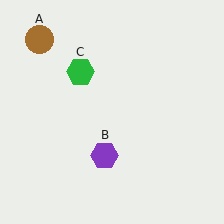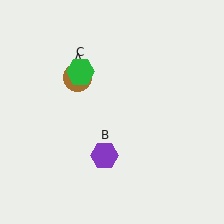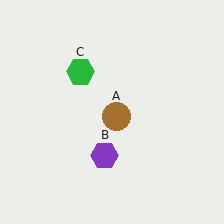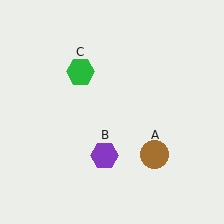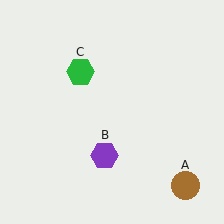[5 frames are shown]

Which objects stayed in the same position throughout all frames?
Purple hexagon (object B) and green hexagon (object C) remained stationary.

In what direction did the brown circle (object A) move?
The brown circle (object A) moved down and to the right.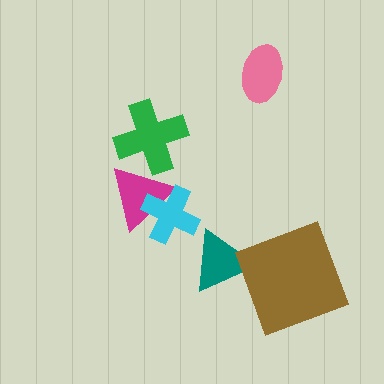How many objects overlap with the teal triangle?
0 objects overlap with the teal triangle.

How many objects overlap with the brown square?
0 objects overlap with the brown square.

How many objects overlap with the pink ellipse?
0 objects overlap with the pink ellipse.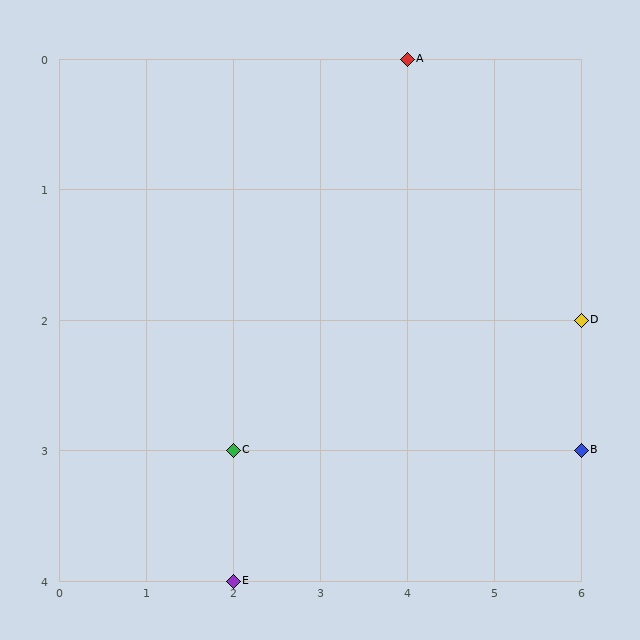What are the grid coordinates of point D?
Point D is at grid coordinates (6, 2).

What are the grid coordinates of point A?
Point A is at grid coordinates (4, 0).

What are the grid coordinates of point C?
Point C is at grid coordinates (2, 3).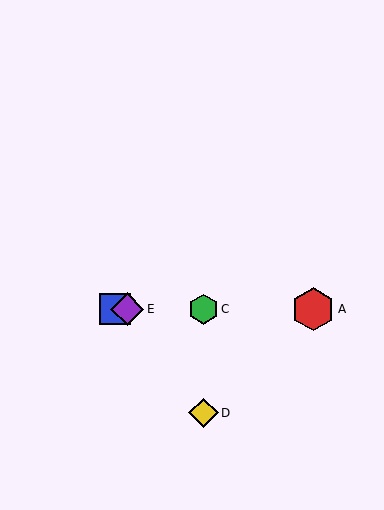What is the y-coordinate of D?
Object D is at y≈413.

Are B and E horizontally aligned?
Yes, both are at y≈309.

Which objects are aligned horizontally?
Objects A, B, C, E are aligned horizontally.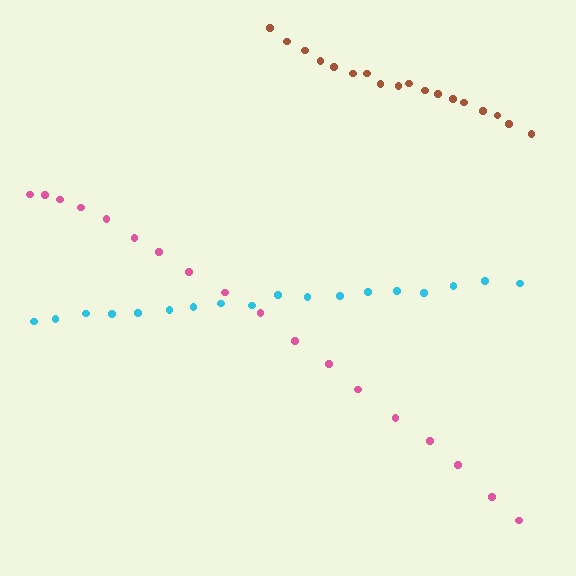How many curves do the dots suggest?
There are 3 distinct paths.